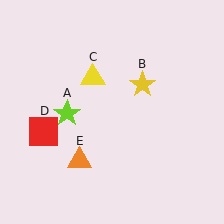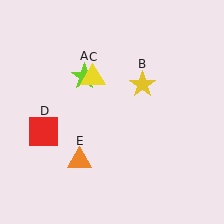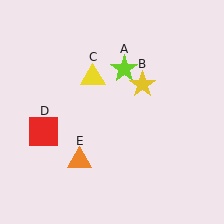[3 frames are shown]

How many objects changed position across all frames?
1 object changed position: lime star (object A).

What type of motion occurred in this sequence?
The lime star (object A) rotated clockwise around the center of the scene.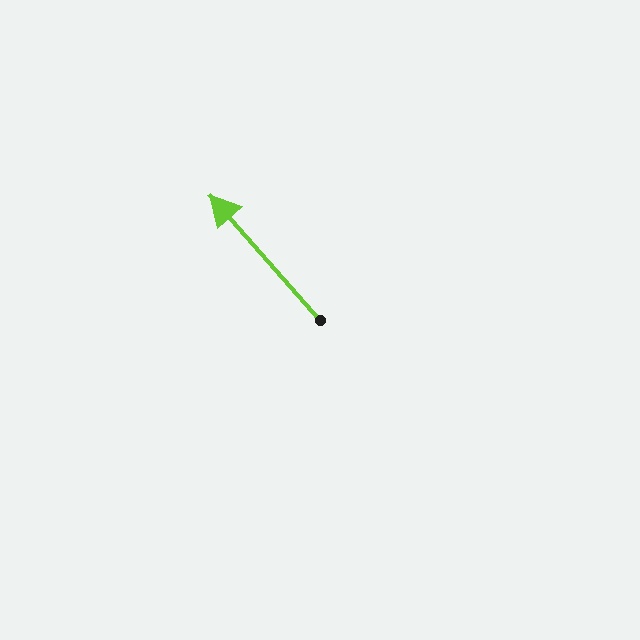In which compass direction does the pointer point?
Northwest.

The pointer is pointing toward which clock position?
Roughly 11 o'clock.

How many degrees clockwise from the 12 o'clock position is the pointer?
Approximately 319 degrees.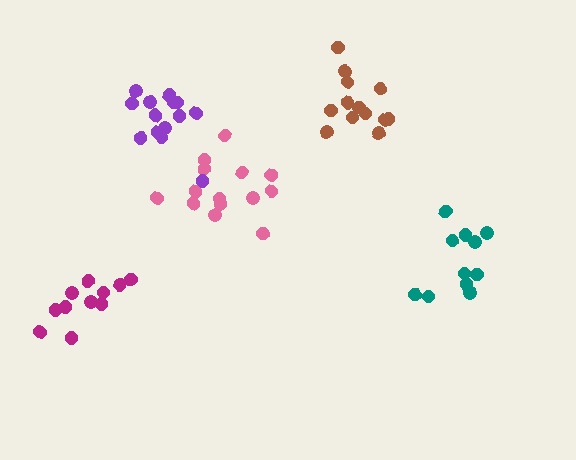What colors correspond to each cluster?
The clusters are colored: brown, magenta, teal, pink, purple.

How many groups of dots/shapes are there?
There are 5 groups.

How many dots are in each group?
Group 1: 13 dots, Group 2: 11 dots, Group 3: 11 dots, Group 4: 14 dots, Group 5: 14 dots (63 total).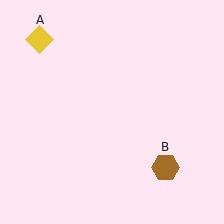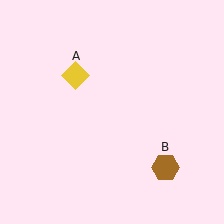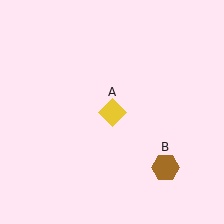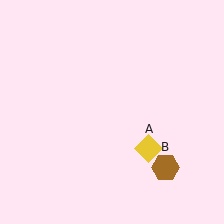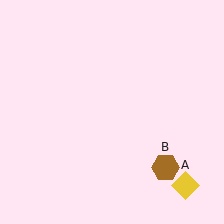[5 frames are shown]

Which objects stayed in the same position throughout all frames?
Brown hexagon (object B) remained stationary.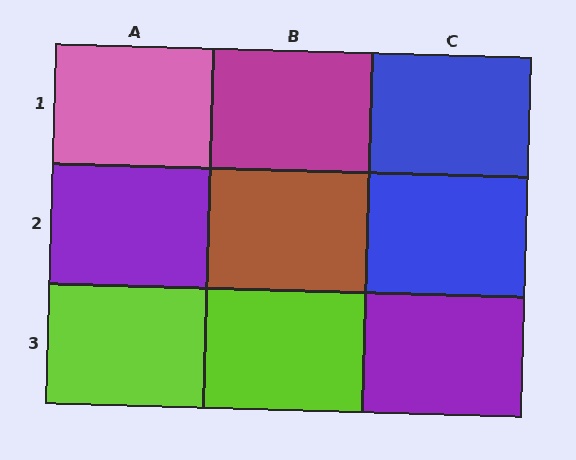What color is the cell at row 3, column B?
Lime.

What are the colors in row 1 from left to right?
Pink, magenta, blue.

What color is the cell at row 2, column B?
Brown.